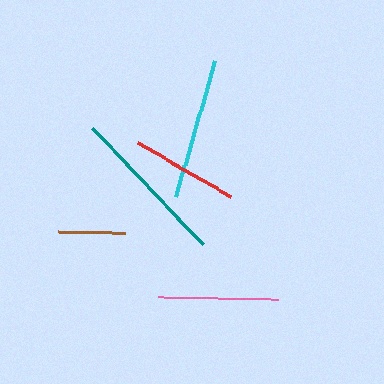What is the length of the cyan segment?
The cyan segment is approximately 140 pixels long.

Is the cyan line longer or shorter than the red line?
The cyan line is longer than the red line.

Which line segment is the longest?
The teal line is the longest at approximately 160 pixels.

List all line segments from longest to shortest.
From longest to shortest: teal, cyan, pink, red, brown.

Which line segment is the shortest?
The brown line is the shortest at approximately 67 pixels.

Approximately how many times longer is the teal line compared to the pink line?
The teal line is approximately 1.3 times the length of the pink line.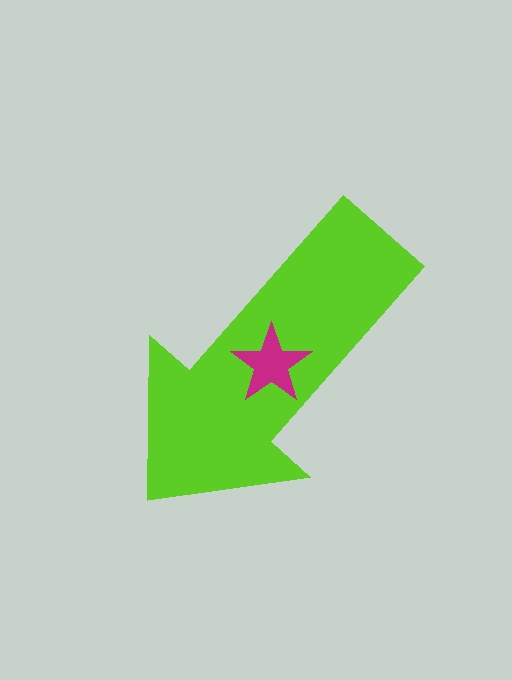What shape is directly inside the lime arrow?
The magenta star.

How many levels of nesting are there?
2.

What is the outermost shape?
The lime arrow.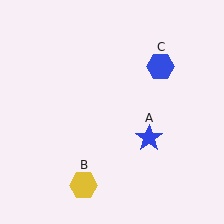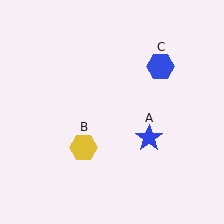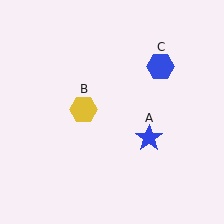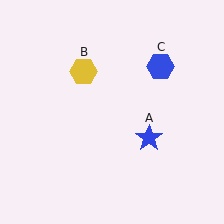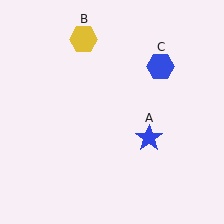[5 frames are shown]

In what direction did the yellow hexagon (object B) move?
The yellow hexagon (object B) moved up.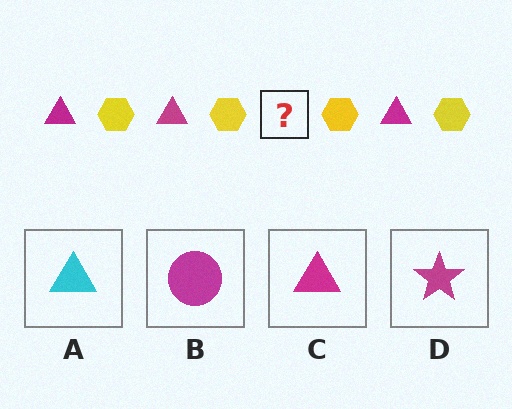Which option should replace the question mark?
Option C.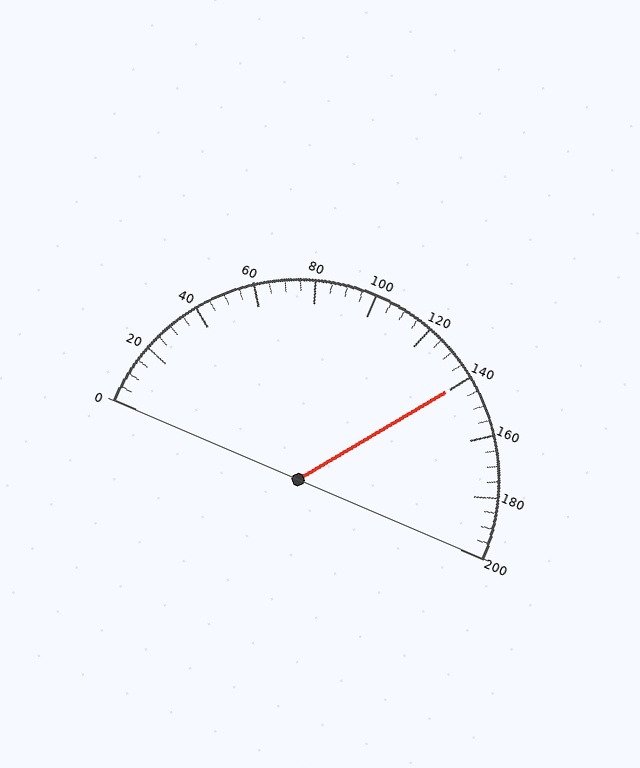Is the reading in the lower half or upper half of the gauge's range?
The reading is in the upper half of the range (0 to 200).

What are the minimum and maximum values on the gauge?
The gauge ranges from 0 to 200.